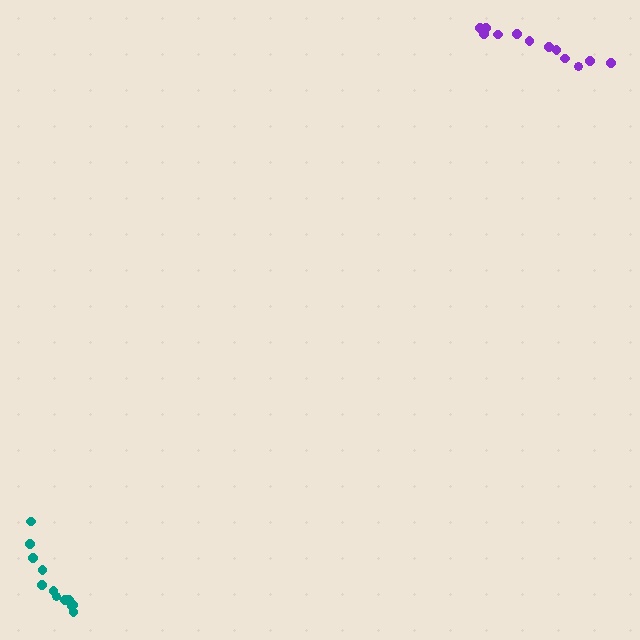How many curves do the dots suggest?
There are 2 distinct paths.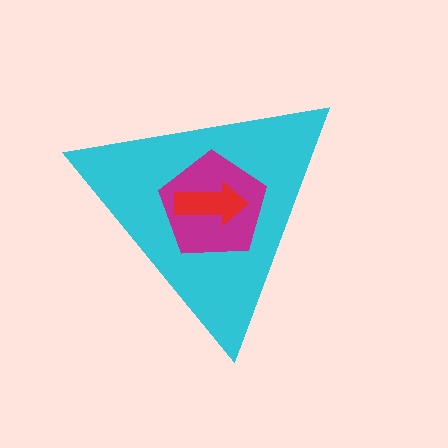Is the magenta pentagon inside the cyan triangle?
Yes.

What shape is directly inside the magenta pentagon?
The red arrow.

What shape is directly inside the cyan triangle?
The magenta pentagon.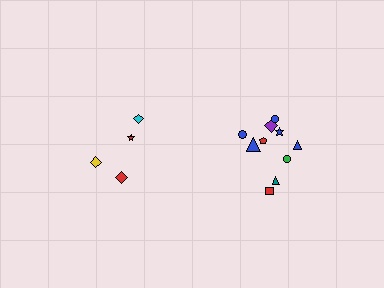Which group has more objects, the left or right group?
The right group.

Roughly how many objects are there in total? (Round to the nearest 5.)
Roughly 15 objects in total.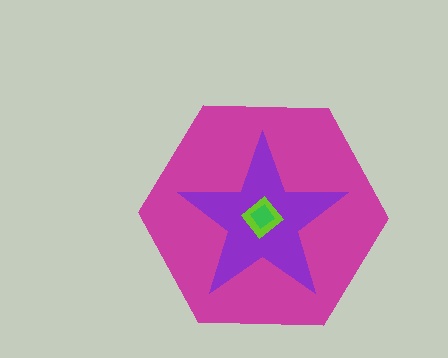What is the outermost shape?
The magenta hexagon.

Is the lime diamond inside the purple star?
Yes.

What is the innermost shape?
The green diamond.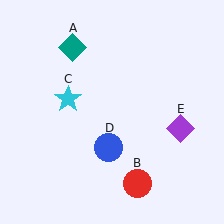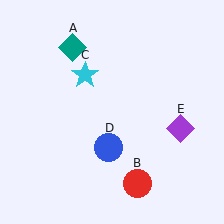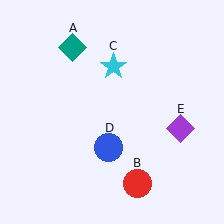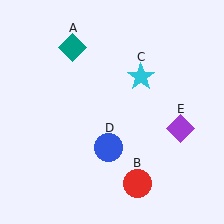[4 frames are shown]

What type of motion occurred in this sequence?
The cyan star (object C) rotated clockwise around the center of the scene.